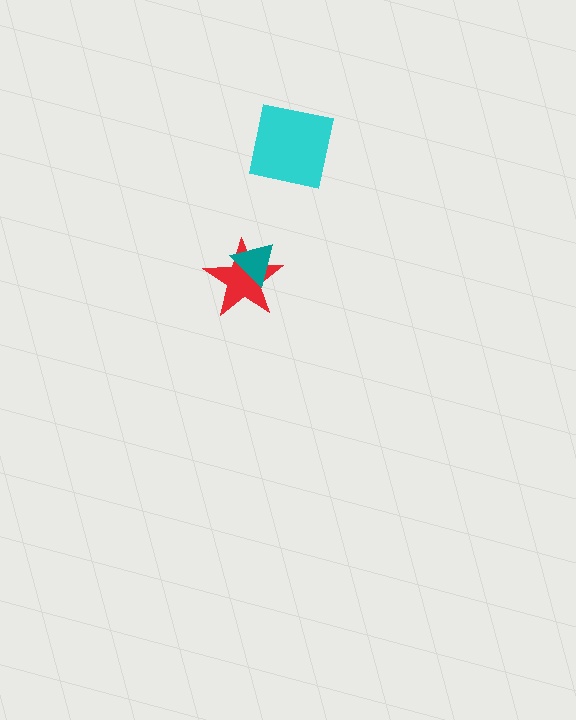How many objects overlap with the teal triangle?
1 object overlaps with the teal triangle.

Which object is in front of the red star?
The teal triangle is in front of the red star.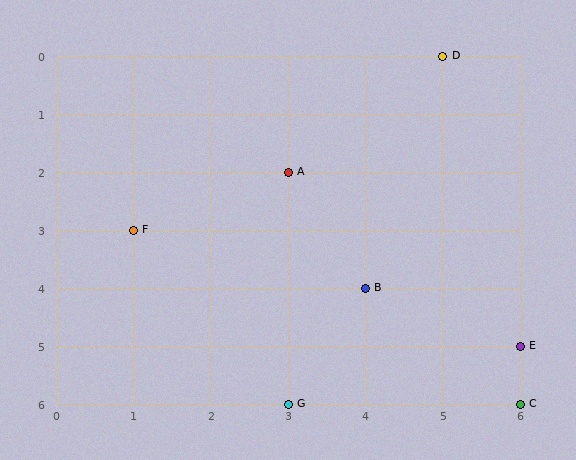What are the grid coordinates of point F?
Point F is at grid coordinates (1, 3).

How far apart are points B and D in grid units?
Points B and D are 1 column and 4 rows apart (about 4.1 grid units diagonally).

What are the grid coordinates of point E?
Point E is at grid coordinates (6, 5).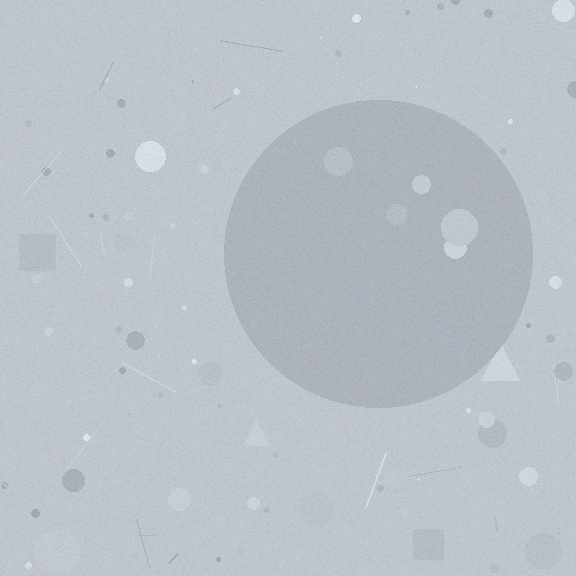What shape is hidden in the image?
A circle is hidden in the image.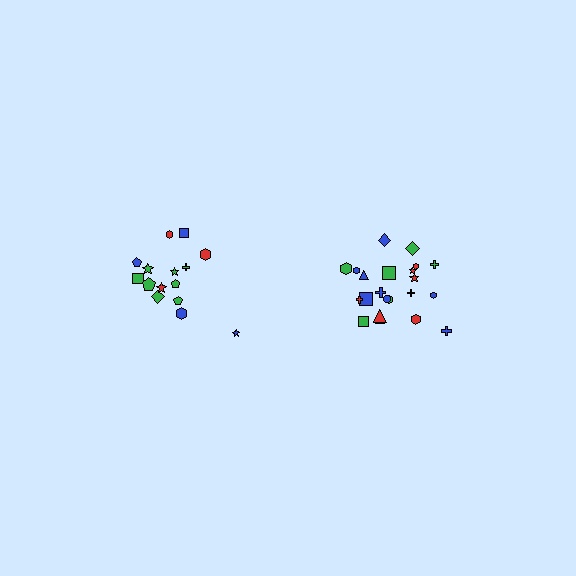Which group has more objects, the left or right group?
The right group.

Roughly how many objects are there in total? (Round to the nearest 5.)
Roughly 35 objects in total.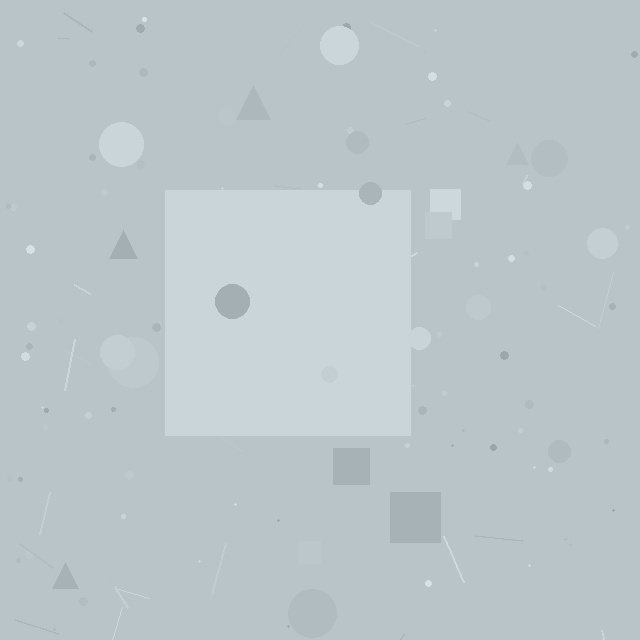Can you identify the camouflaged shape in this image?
The camouflaged shape is a square.